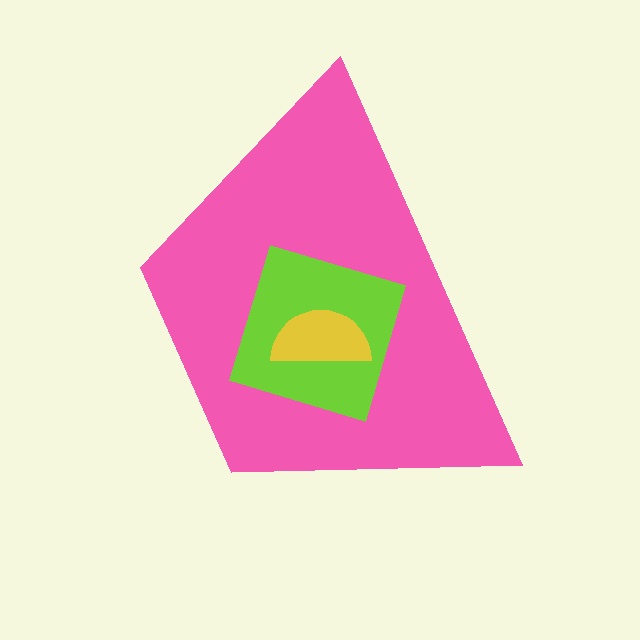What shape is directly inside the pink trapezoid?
The lime square.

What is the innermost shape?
The yellow semicircle.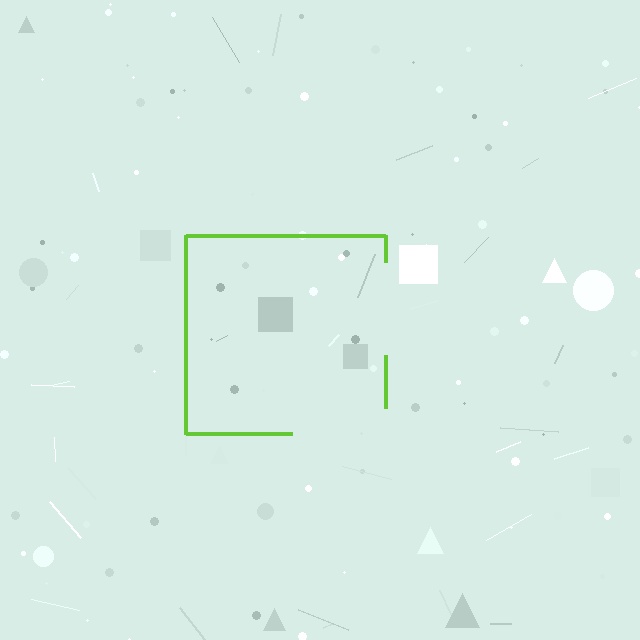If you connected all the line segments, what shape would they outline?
They would outline a square.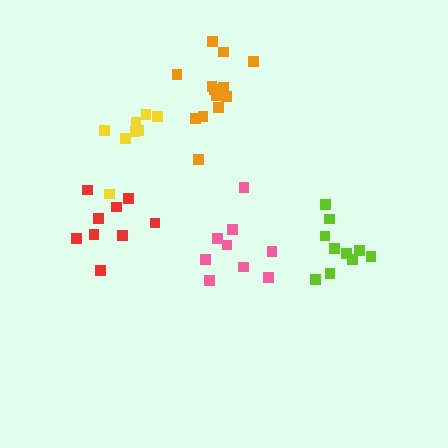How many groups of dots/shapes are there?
There are 5 groups.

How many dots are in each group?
Group 1: 13 dots, Group 2: 9 dots, Group 3: 8 dots, Group 4: 10 dots, Group 5: 9 dots (49 total).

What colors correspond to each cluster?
The clusters are colored: orange, red, yellow, lime, pink.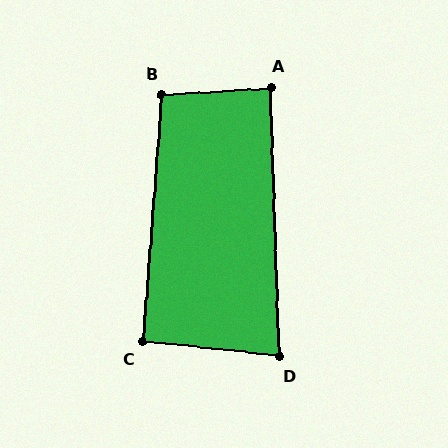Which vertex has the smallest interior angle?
D, at approximately 82 degrees.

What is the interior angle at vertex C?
Approximately 91 degrees (approximately right).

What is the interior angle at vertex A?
Approximately 89 degrees (approximately right).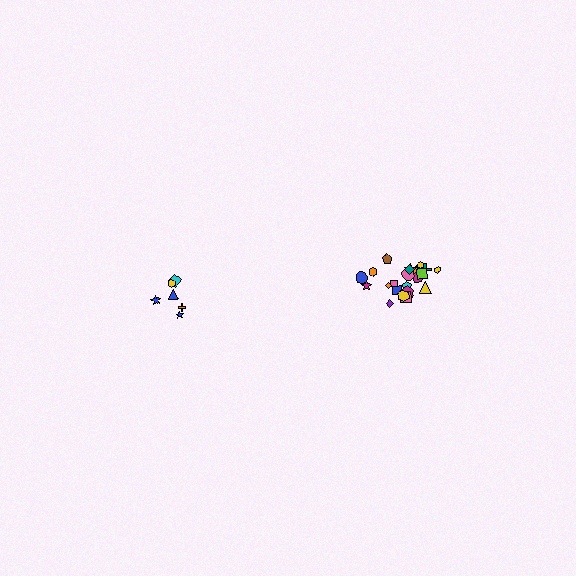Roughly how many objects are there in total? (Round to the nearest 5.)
Roughly 30 objects in total.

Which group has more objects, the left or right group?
The right group.